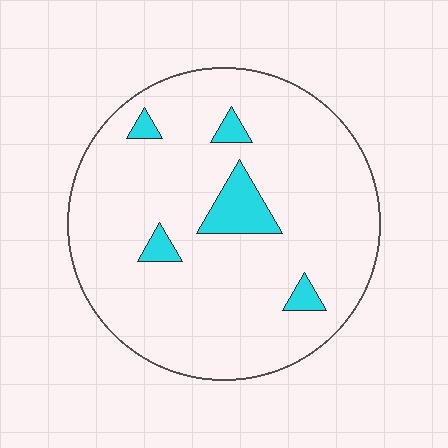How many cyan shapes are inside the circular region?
5.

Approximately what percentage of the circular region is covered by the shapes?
Approximately 10%.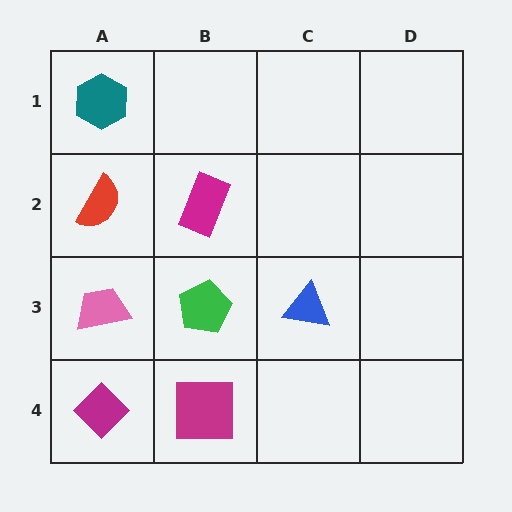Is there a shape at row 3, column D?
No, that cell is empty.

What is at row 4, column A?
A magenta diamond.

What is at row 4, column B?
A magenta square.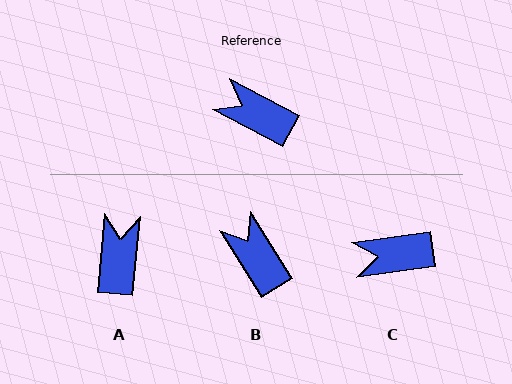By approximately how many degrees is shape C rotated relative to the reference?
Approximately 36 degrees counter-clockwise.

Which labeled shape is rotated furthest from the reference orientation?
A, about 68 degrees away.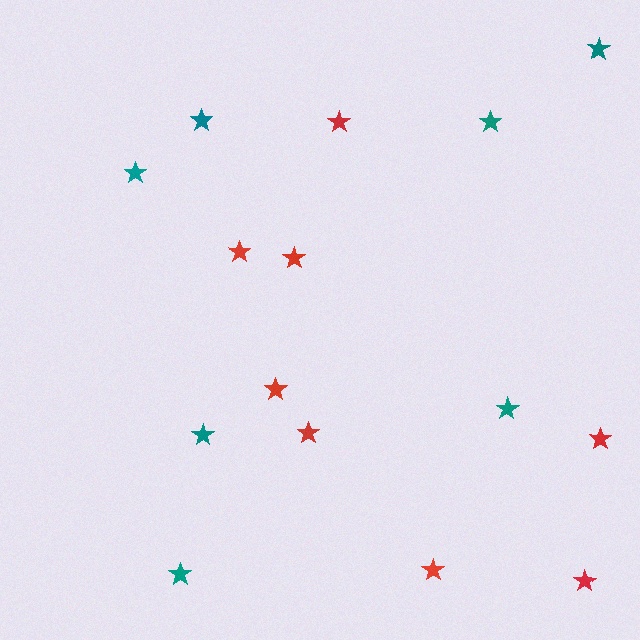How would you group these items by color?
There are 2 groups: one group of red stars (8) and one group of teal stars (7).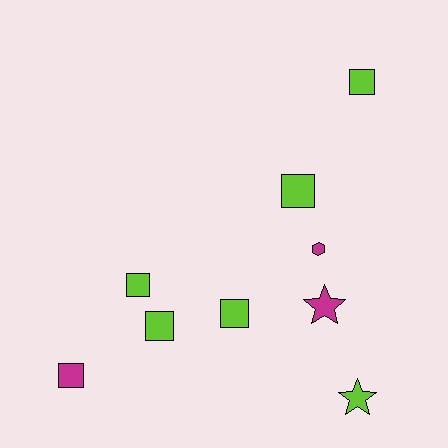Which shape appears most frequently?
Square, with 6 objects.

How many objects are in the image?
There are 9 objects.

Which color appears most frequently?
Lime, with 6 objects.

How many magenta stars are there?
There is 1 magenta star.